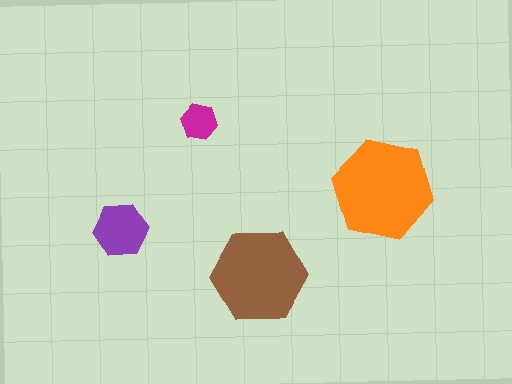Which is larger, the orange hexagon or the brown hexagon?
The orange one.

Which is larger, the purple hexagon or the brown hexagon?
The brown one.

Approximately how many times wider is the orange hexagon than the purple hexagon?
About 2 times wider.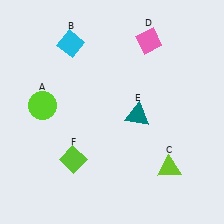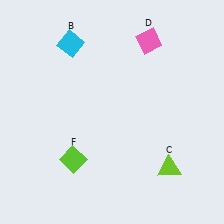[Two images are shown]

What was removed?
The lime circle (A), the teal triangle (E) were removed in Image 2.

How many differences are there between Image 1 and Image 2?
There are 2 differences between the two images.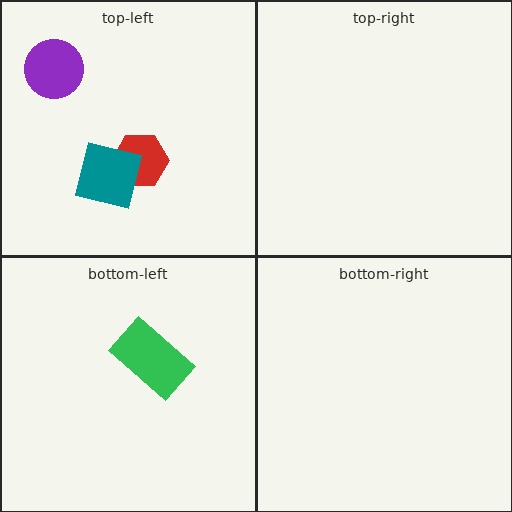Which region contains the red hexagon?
The top-left region.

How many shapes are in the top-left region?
3.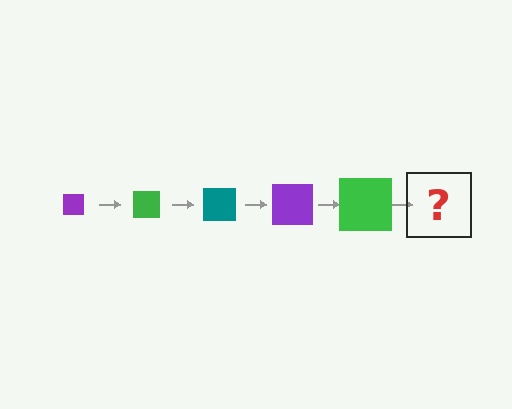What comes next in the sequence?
The next element should be a teal square, larger than the previous one.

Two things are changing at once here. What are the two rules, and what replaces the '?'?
The two rules are that the square grows larger each step and the color cycles through purple, green, and teal. The '?' should be a teal square, larger than the previous one.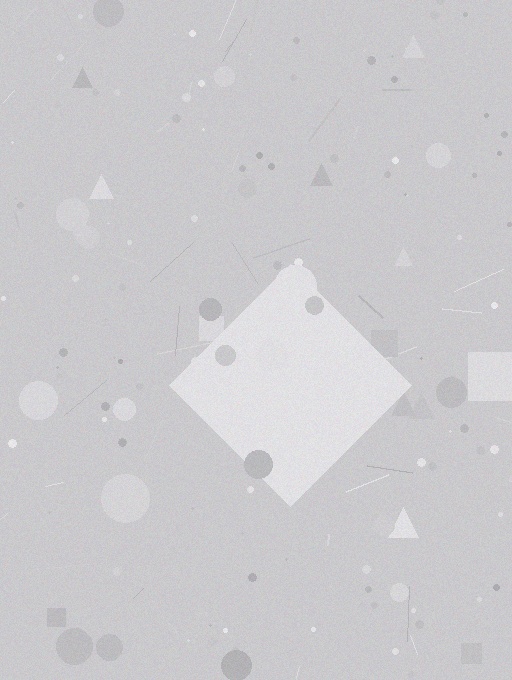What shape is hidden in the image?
A diamond is hidden in the image.